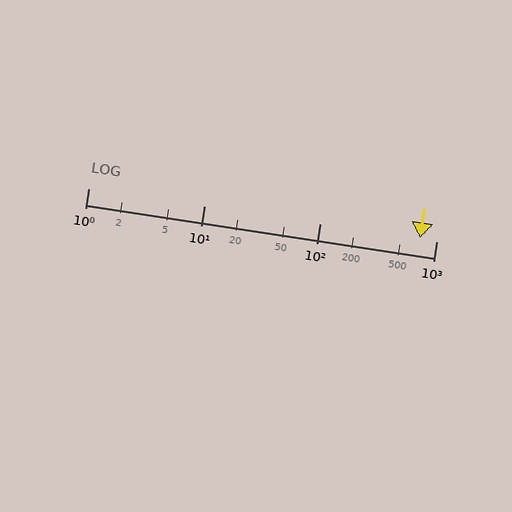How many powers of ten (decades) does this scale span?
The scale spans 3 decades, from 1 to 1000.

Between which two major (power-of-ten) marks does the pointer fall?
The pointer is between 100 and 1000.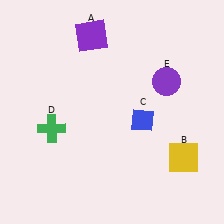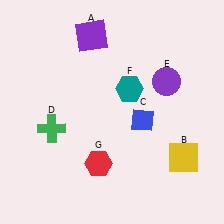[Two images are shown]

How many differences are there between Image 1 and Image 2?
There are 2 differences between the two images.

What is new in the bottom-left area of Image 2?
A red hexagon (G) was added in the bottom-left area of Image 2.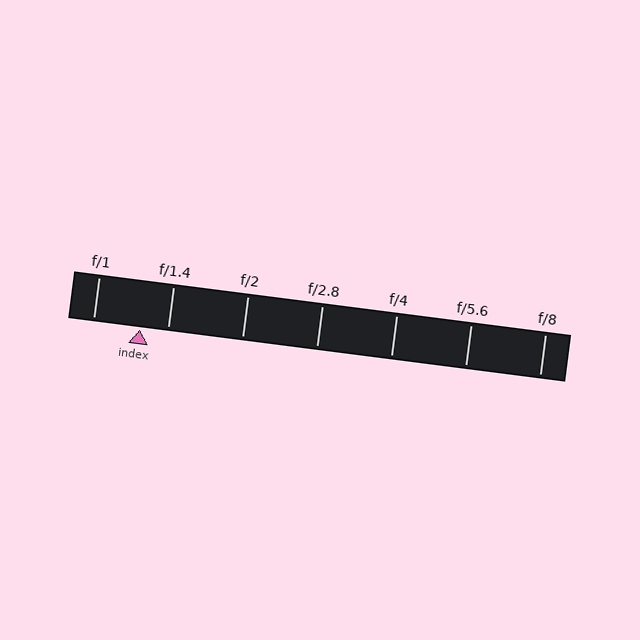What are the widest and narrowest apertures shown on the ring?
The widest aperture shown is f/1 and the narrowest is f/8.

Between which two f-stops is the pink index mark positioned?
The index mark is between f/1 and f/1.4.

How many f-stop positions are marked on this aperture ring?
There are 7 f-stop positions marked.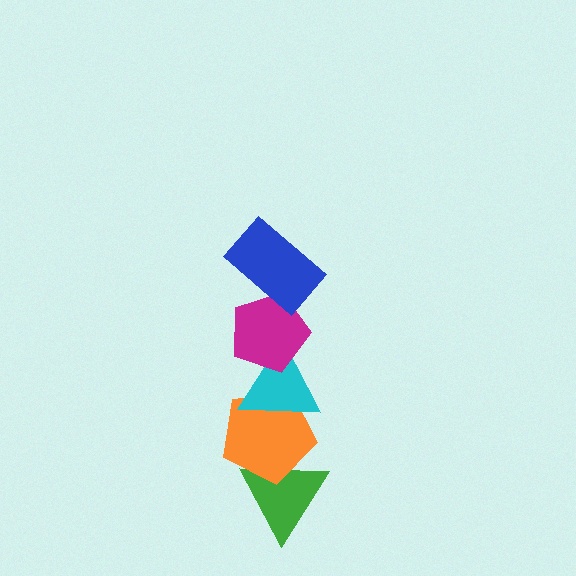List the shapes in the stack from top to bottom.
From top to bottom: the blue rectangle, the magenta pentagon, the cyan triangle, the orange pentagon, the green triangle.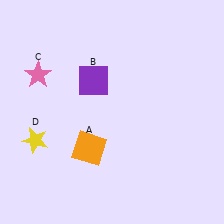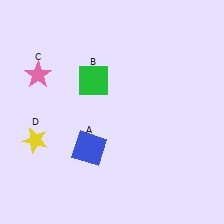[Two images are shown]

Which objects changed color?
A changed from orange to blue. B changed from purple to green.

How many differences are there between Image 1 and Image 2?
There are 2 differences between the two images.